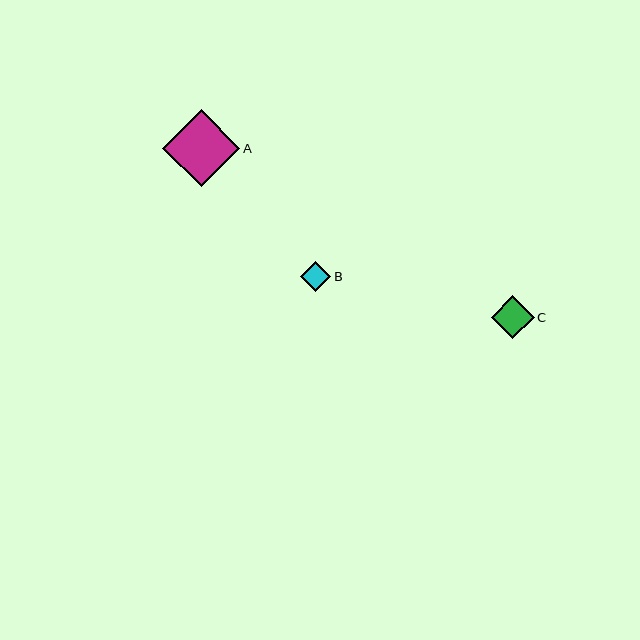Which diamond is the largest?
Diamond A is the largest with a size of approximately 77 pixels.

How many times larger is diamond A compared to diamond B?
Diamond A is approximately 2.6 times the size of diamond B.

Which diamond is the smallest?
Diamond B is the smallest with a size of approximately 30 pixels.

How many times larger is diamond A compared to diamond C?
Diamond A is approximately 1.8 times the size of diamond C.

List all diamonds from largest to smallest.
From largest to smallest: A, C, B.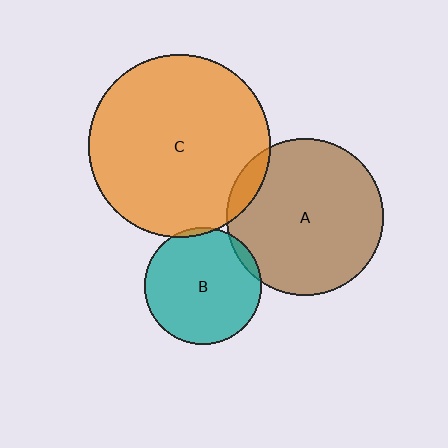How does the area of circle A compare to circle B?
Approximately 1.8 times.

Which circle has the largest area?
Circle C (orange).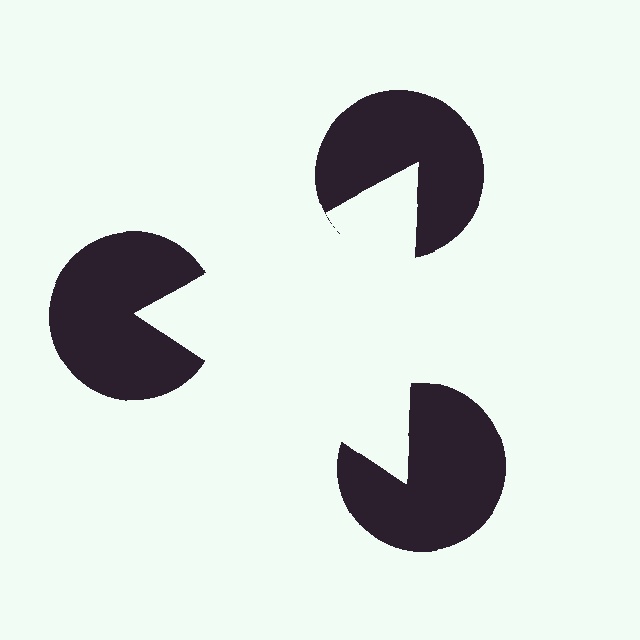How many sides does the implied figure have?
3 sides.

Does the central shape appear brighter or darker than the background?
It typically appears slightly brighter than the background, even though no actual brightness change is drawn.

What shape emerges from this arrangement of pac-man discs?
An illusory triangle — its edges are inferred from the aligned wedge cuts in the pac-man discs, not physically drawn.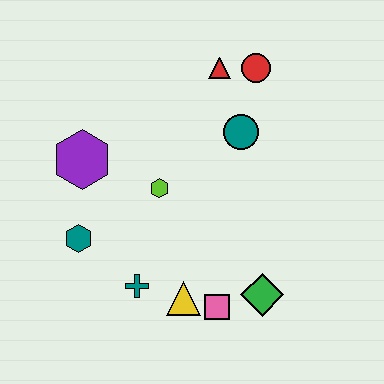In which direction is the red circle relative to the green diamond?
The red circle is above the green diamond.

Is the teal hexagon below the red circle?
Yes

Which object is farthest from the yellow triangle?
The red circle is farthest from the yellow triangle.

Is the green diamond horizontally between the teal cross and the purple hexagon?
No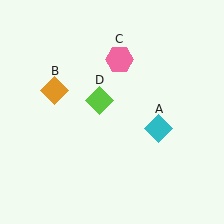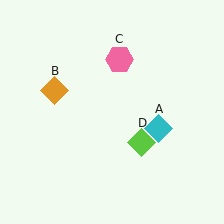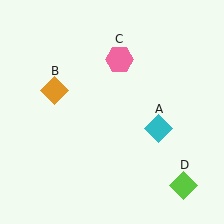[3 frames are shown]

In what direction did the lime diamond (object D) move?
The lime diamond (object D) moved down and to the right.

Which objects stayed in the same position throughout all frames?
Cyan diamond (object A) and orange diamond (object B) and pink hexagon (object C) remained stationary.